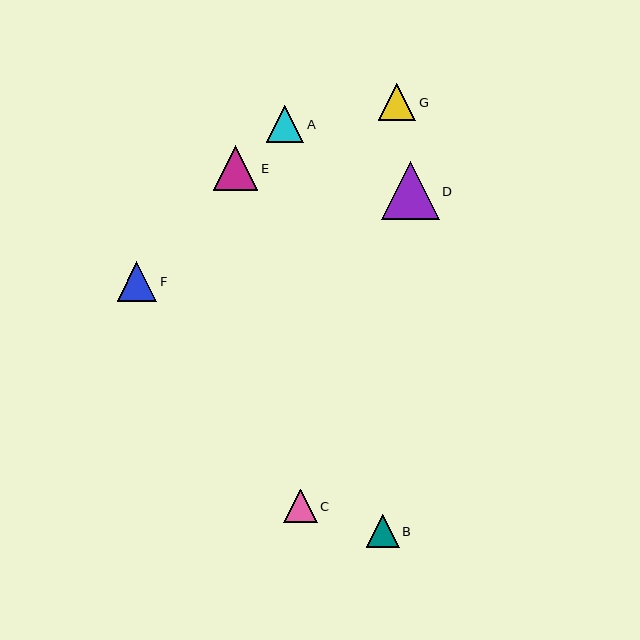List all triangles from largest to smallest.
From largest to smallest: D, E, F, G, A, B, C.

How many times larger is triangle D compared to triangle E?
Triangle D is approximately 1.3 times the size of triangle E.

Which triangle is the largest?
Triangle D is the largest with a size of approximately 58 pixels.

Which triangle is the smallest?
Triangle C is the smallest with a size of approximately 33 pixels.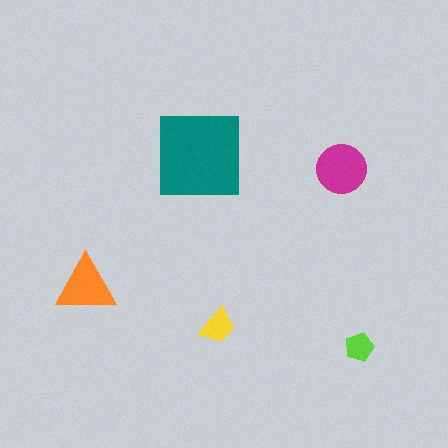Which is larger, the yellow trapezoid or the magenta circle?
The magenta circle.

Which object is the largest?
The teal square.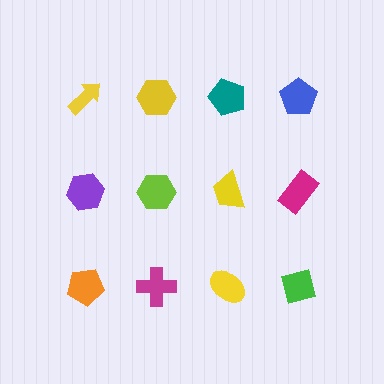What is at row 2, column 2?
A lime hexagon.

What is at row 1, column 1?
A yellow arrow.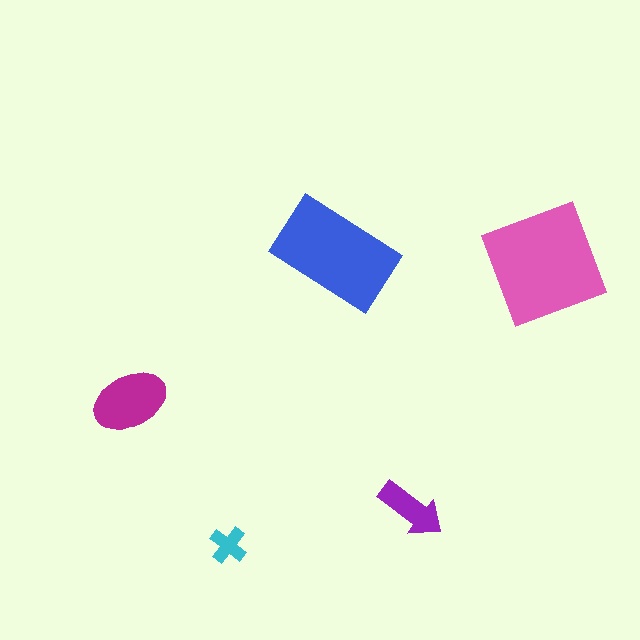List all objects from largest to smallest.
The pink square, the blue rectangle, the magenta ellipse, the purple arrow, the cyan cross.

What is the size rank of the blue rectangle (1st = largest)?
2nd.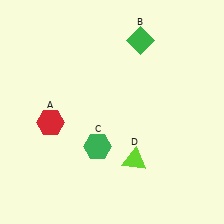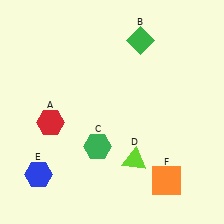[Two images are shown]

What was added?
A blue hexagon (E), an orange square (F) were added in Image 2.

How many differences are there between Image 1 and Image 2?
There are 2 differences between the two images.